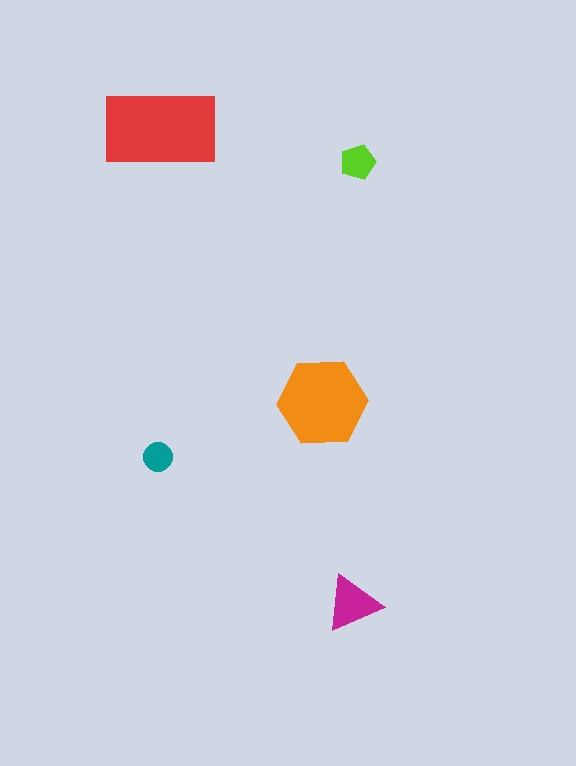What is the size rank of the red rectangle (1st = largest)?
1st.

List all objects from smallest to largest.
The teal circle, the lime pentagon, the magenta triangle, the orange hexagon, the red rectangle.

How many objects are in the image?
There are 5 objects in the image.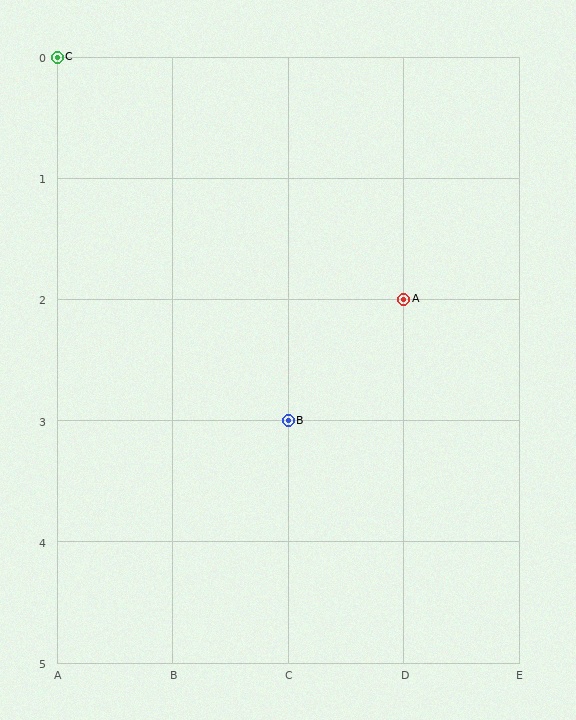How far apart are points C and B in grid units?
Points C and B are 2 columns and 3 rows apart (about 3.6 grid units diagonally).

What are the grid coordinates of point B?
Point B is at grid coordinates (C, 3).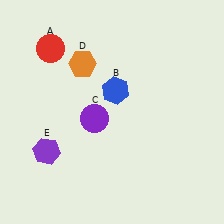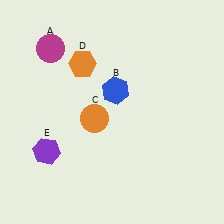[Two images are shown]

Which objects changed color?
A changed from red to magenta. C changed from purple to orange.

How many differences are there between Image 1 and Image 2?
There are 2 differences between the two images.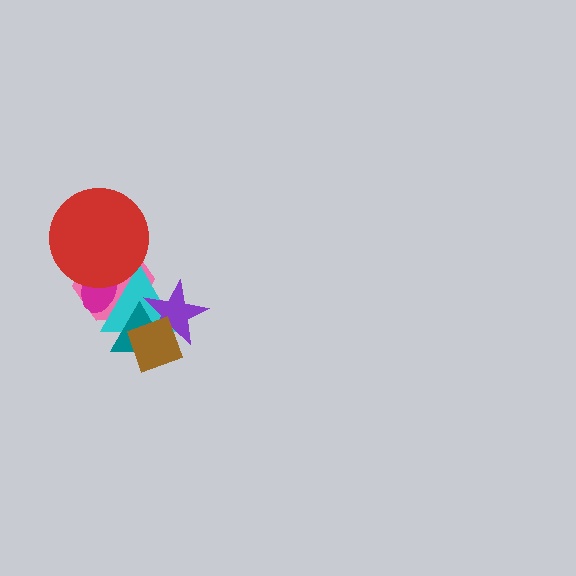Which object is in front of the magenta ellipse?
The red circle is in front of the magenta ellipse.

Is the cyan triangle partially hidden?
Yes, it is partially covered by another shape.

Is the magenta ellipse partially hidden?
Yes, it is partially covered by another shape.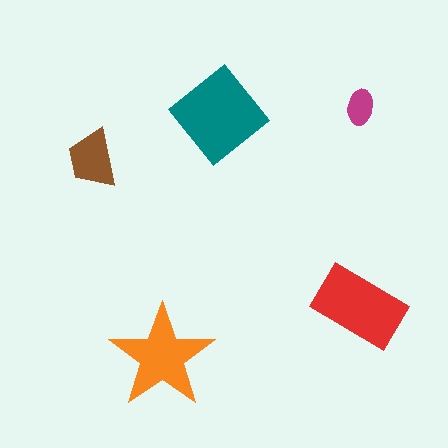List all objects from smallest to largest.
The magenta ellipse, the brown trapezoid, the orange star, the red rectangle, the teal diamond.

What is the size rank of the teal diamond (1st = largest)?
1st.